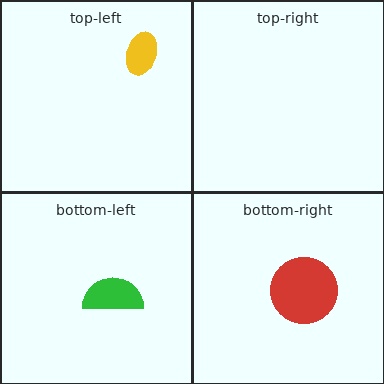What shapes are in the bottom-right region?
The red circle.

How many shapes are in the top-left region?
1.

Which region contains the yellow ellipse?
The top-left region.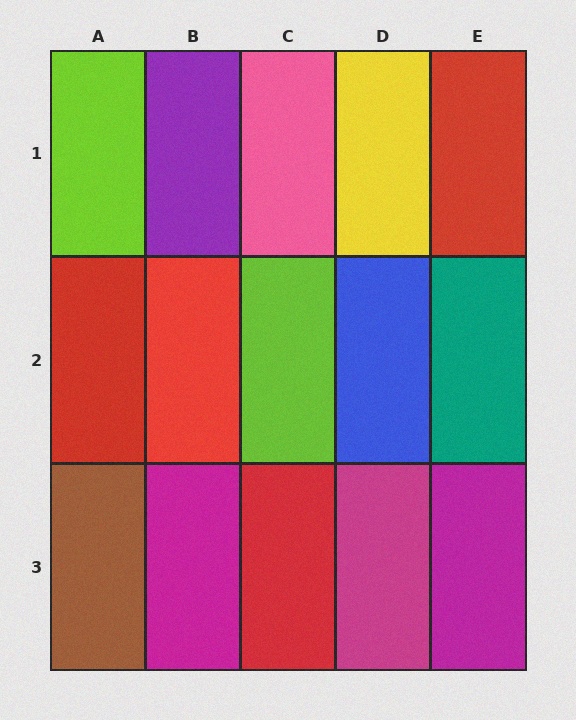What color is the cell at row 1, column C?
Pink.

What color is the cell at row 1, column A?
Lime.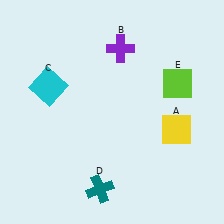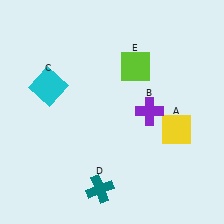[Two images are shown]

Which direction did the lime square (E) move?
The lime square (E) moved left.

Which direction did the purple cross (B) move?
The purple cross (B) moved down.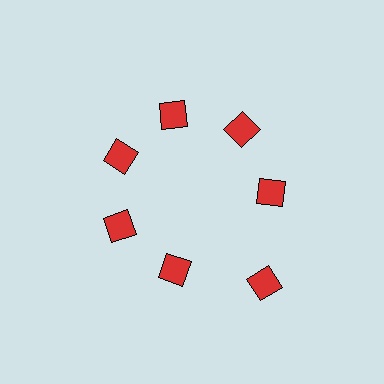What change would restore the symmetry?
The symmetry would be restored by moving it inward, back onto the ring so that all 7 diamonds sit at equal angles and equal distance from the center.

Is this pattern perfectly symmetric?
No. The 7 red diamonds are arranged in a ring, but one element near the 5 o'clock position is pushed outward from the center, breaking the 7-fold rotational symmetry.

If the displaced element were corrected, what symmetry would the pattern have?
It would have 7-fold rotational symmetry — the pattern would map onto itself every 51 degrees.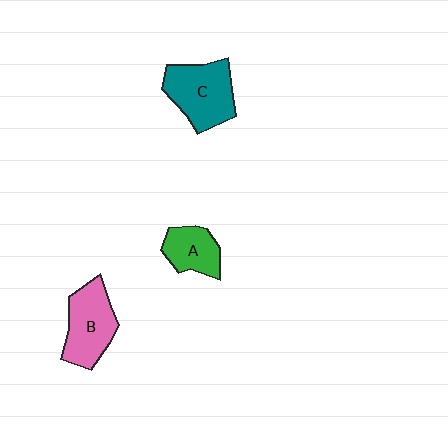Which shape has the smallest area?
Shape A (green).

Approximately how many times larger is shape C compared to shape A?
Approximately 1.6 times.